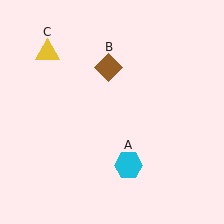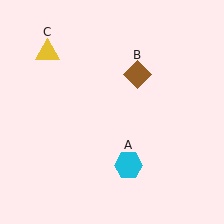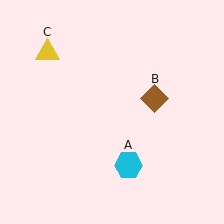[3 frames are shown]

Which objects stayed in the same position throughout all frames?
Cyan hexagon (object A) and yellow triangle (object C) remained stationary.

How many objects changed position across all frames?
1 object changed position: brown diamond (object B).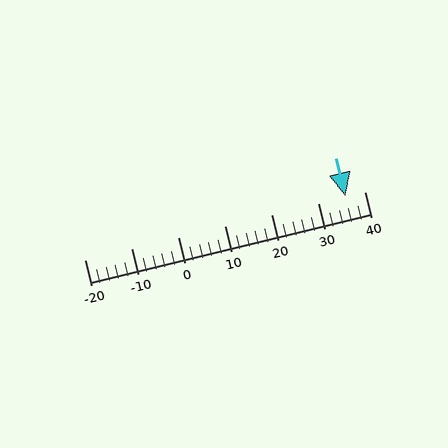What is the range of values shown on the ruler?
The ruler shows values from -20 to 40.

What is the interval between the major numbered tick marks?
The major tick marks are spaced 10 units apart.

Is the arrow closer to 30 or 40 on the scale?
The arrow is closer to 40.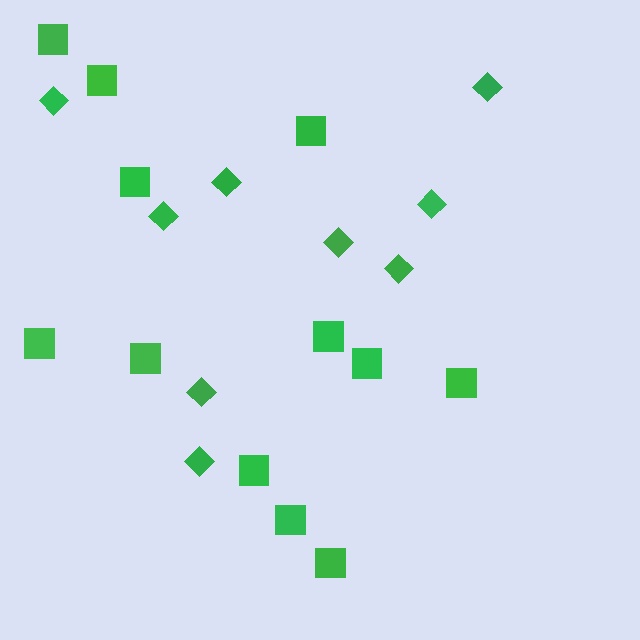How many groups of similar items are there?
There are 2 groups: one group of diamonds (9) and one group of squares (12).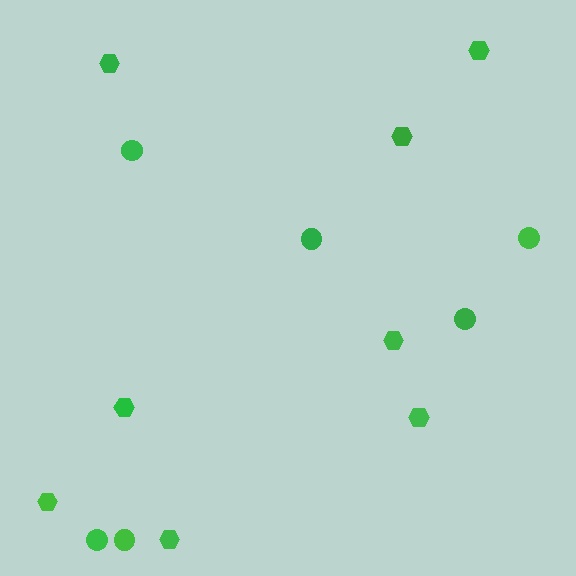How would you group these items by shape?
There are 2 groups: one group of circles (6) and one group of hexagons (8).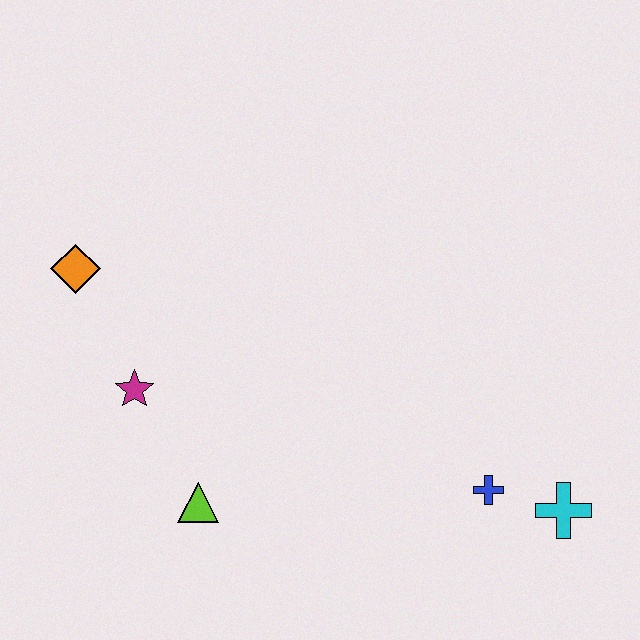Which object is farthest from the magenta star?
The cyan cross is farthest from the magenta star.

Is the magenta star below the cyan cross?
No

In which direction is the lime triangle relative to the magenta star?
The lime triangle is below the magenta star.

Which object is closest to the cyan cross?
The blue cross is closest to the cyan cross.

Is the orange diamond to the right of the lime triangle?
No